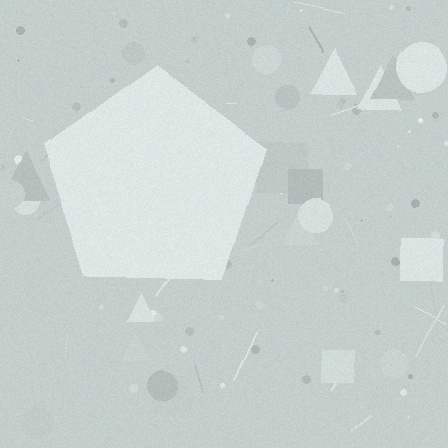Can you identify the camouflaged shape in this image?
The camouflaged shape is a pentagon.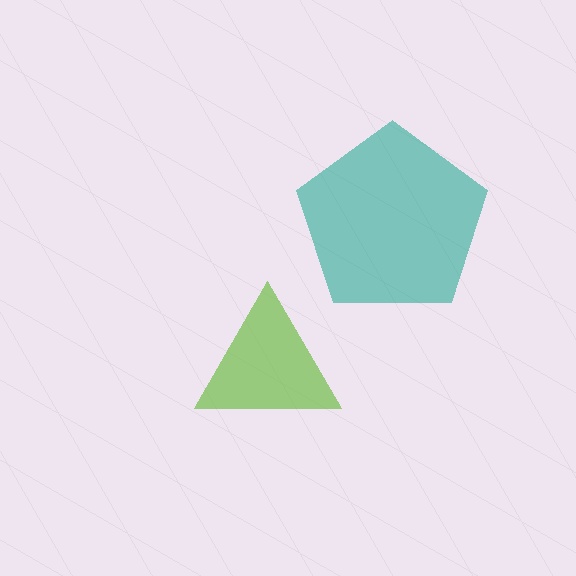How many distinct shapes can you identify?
There are 2 distinct shapes: a teal pentagon, a lime triangle.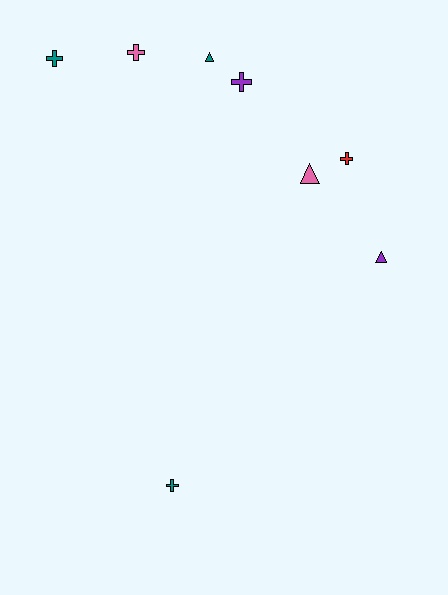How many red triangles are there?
There are no red triangles.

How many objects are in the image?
There are 8 objects.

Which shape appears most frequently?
Cross, with 5 objects.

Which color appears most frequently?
Teal, with 3 objects.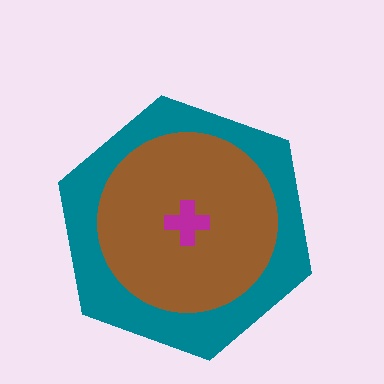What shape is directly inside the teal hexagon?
The brown circle.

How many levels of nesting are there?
3.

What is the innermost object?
The magenta cross.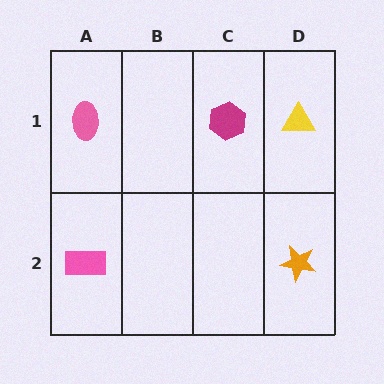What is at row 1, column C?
A magenta hexagon.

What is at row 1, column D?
A yellow triangle.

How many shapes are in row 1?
3 shapes.